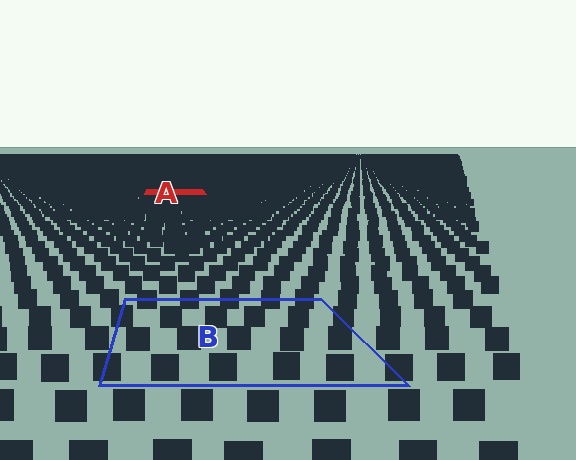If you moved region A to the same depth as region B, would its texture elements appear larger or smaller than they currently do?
They would appear larger. At a closer depth, the same texture elements are projected at a bigger on-screen size.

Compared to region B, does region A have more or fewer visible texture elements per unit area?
Region A has more texture elements per unit area — they are packed more densely because it is farther away.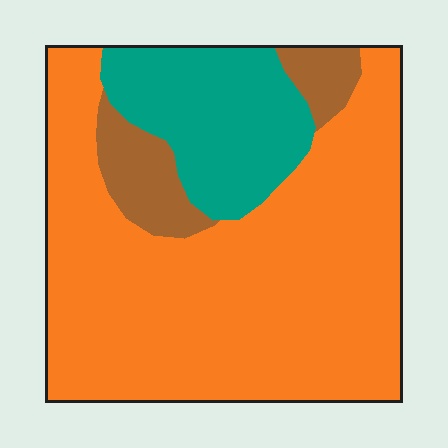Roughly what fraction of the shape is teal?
Teal covers around 20% of the shape.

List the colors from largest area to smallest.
From largest to smallest: orange, teal, brown.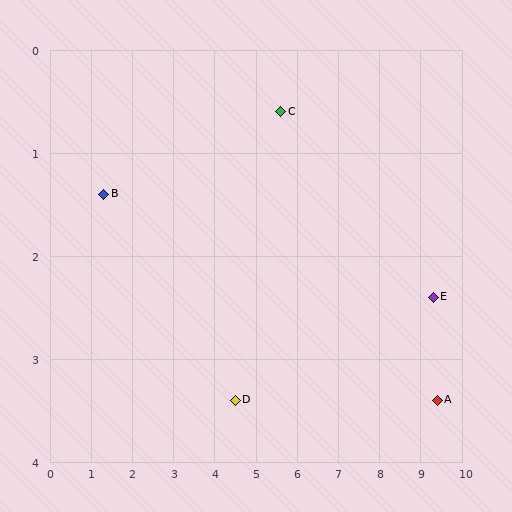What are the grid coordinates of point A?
Point A is at approximately (9.4, 3.4).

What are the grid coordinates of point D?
Point D is at approximately (4.5, 3.4).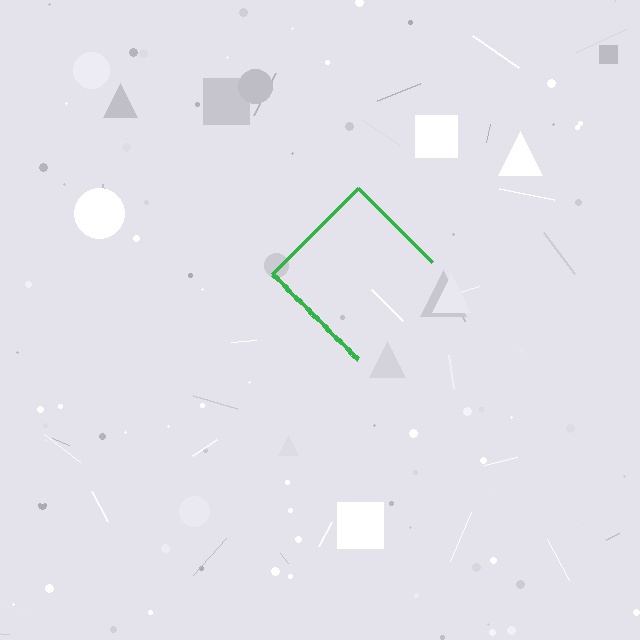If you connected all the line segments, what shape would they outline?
They would outline a diamond.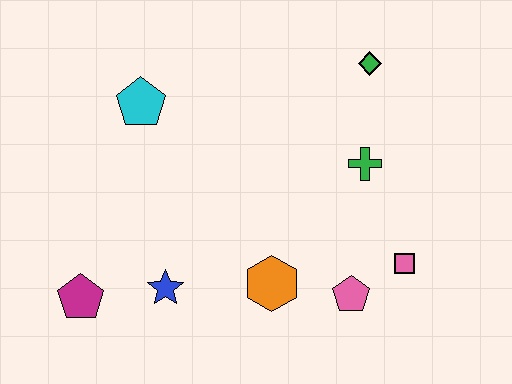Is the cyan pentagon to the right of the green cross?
No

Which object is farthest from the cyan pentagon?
The pink square is farthest from the cyan pentagon.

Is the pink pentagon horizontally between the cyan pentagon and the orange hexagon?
No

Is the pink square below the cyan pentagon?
Yes